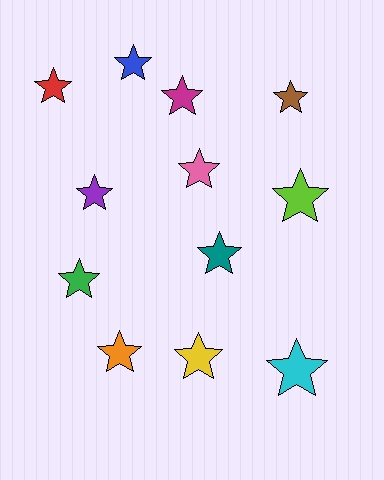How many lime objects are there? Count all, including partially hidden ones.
There is 1 lime object.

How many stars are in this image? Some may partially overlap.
There are 12 stars.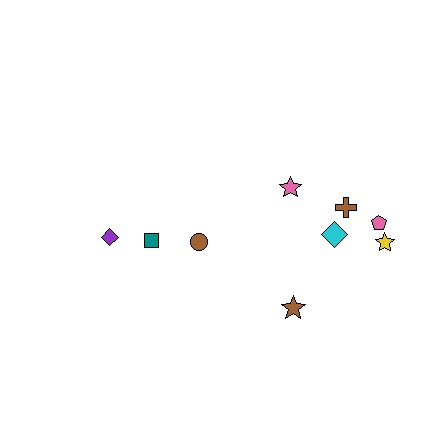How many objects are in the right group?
There are 6 objects.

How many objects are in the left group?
There are 3 objects.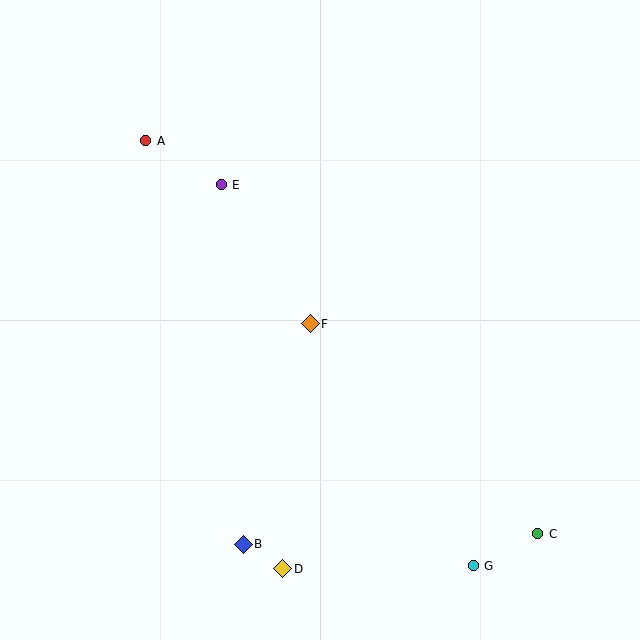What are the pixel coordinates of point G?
Point G is at (473, 566).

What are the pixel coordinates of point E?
Point E is at (221, 185).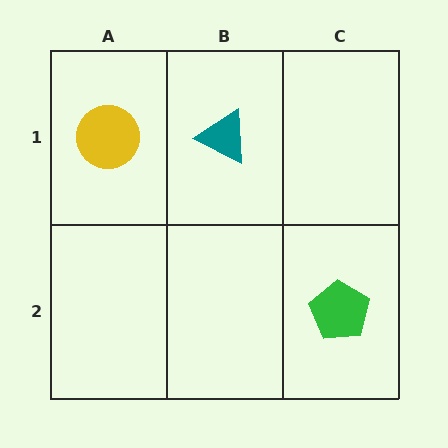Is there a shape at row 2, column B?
No, that cell is empty.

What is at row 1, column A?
A yellow circle.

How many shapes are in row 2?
1 shape.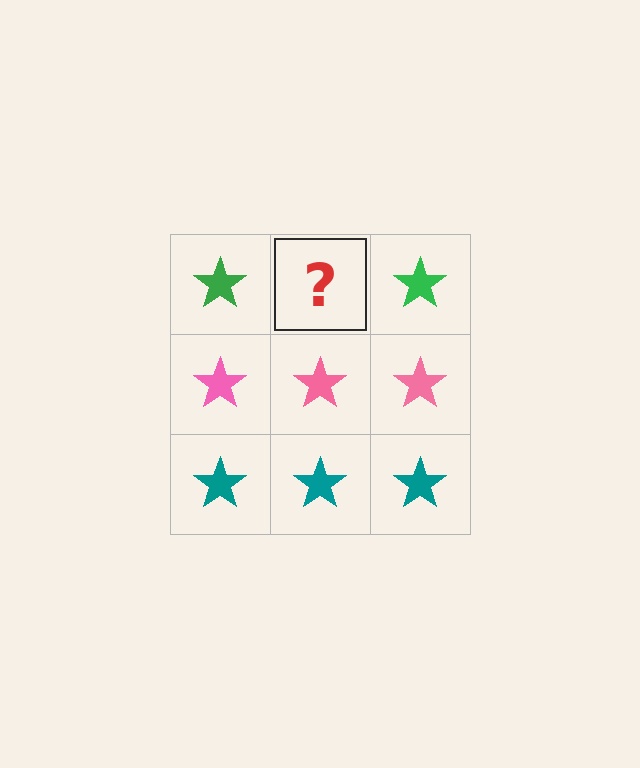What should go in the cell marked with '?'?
The missing cell should contain a green star.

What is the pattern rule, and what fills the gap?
The rule is that each row has a consistent color. The gap should be filled with a green star.